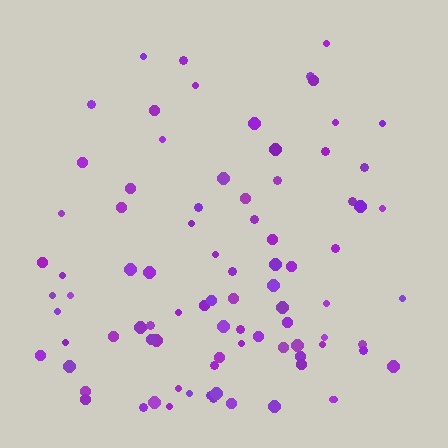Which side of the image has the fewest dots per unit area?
The top.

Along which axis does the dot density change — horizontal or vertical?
Vertical.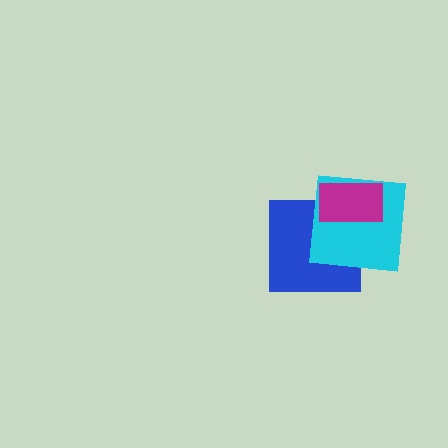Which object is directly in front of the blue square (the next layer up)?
The cyan square is directly in front of the blue square.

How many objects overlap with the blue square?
2 objects overlap with the blue square.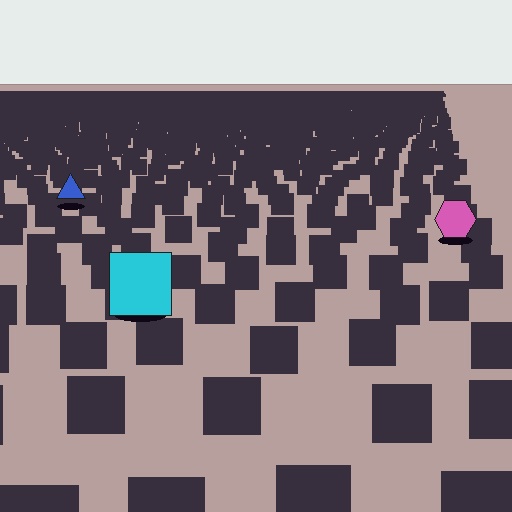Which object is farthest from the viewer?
The blue triangle is farthest from the viewer. It appears smaller and the ground texture around it is denser.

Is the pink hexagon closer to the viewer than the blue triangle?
Yes. The pink hexagon is closer — you can tell from the texture gradient: the ground texture is coarser near it.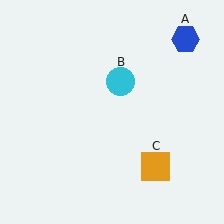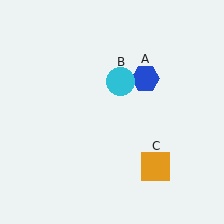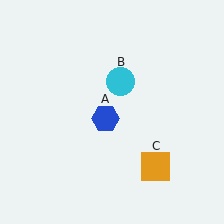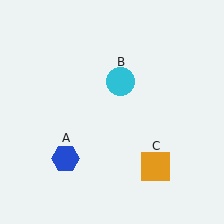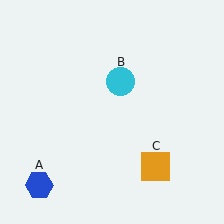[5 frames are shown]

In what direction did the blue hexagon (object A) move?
The blue hexagon (object A) moved down and to the left.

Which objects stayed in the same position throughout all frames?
Cyan circle (object B) and orange square (object C) remained stationary.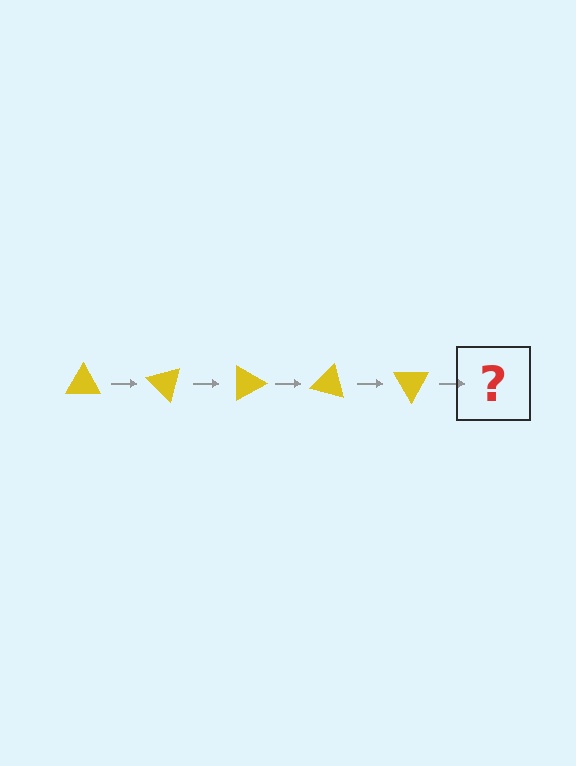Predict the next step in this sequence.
The next step is a yellow triangle rotated 225 degrees.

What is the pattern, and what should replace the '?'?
The pattern is that the triangle rotates 45 degrees each step. The '?' should be a yellow triangle rotated 225 degrees.